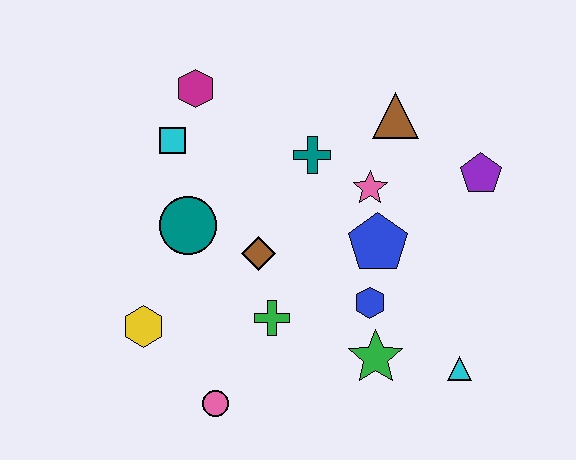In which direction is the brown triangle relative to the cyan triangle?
The brown triangle is above the cyan triangle.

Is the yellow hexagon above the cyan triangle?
Yes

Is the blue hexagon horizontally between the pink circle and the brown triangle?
Yes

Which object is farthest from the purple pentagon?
The yellow hexagon is farthest from the purple pentagon.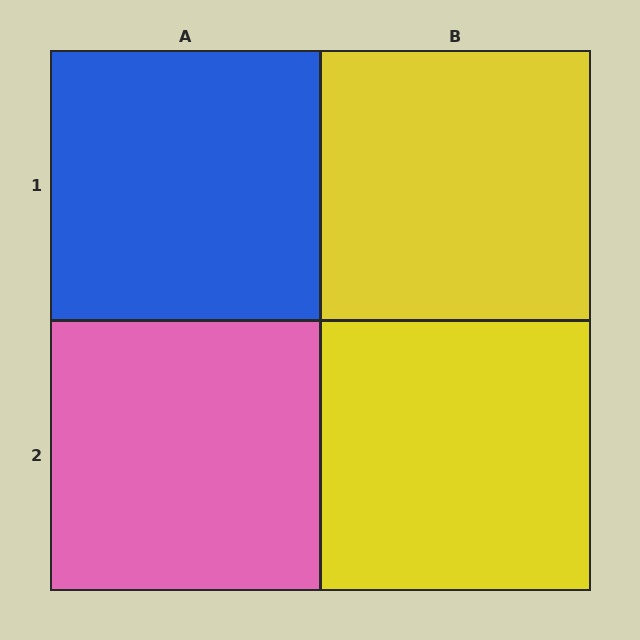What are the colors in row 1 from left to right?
Blue, yellow.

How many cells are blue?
1 cell is blue.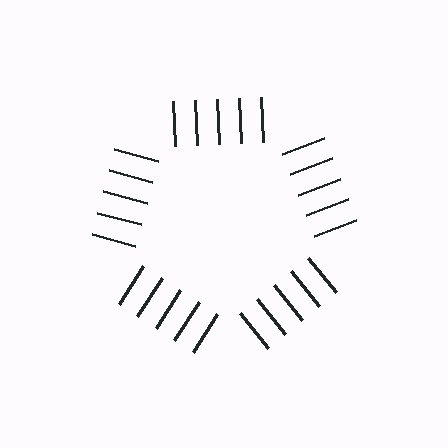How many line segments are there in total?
25 — 5 along each of the 5 edges.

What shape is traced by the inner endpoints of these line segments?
An illusory pentagon — the line segments terminate on its edges but no continuous stroke is drawn.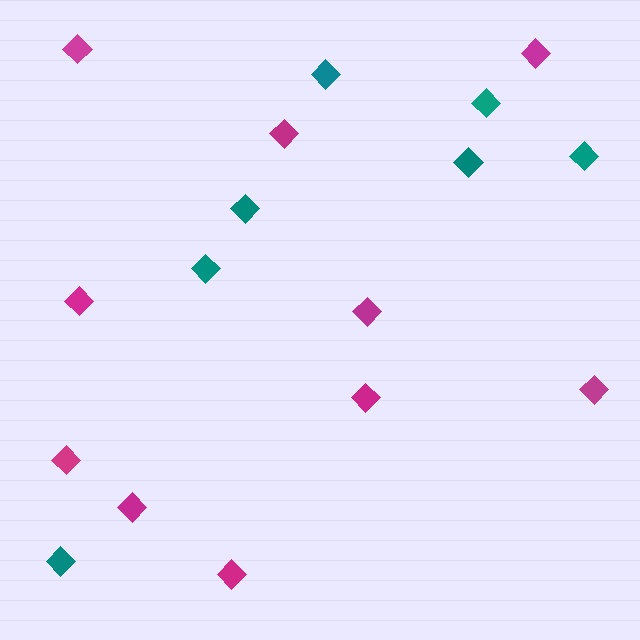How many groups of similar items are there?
There are 2 groups: one group of magenta diamonds (10) and one group of teal diamonds (7).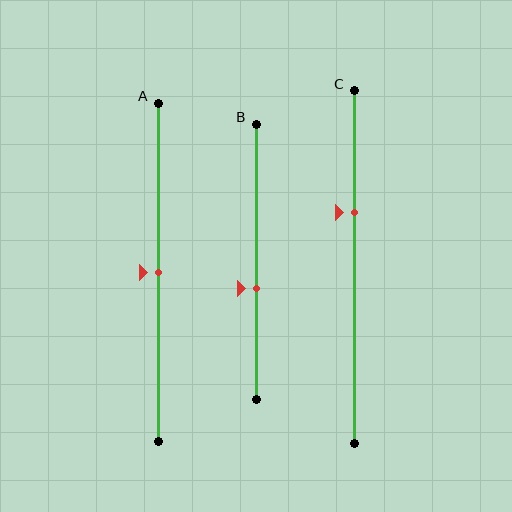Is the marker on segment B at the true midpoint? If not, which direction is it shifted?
No, the marker on segment B is shifted downward by about 9% of the segment length.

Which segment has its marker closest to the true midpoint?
Segment A has its marker closest to the true midpoint.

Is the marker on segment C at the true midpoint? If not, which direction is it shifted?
No, the marker on segment C is shifted upward by about 16% of the segment length.